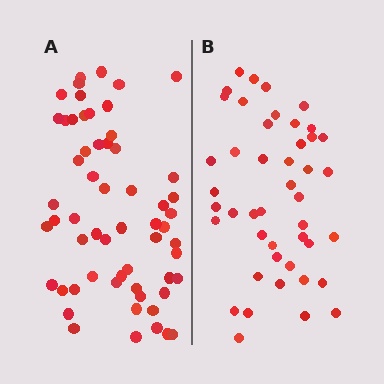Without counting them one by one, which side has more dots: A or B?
Region A (the left region) has more dots.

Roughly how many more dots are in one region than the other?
Region A has approximately 15 more dots than region B.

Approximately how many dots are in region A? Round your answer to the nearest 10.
About 60 dots. (The exact count is 59, which rounds to 60.)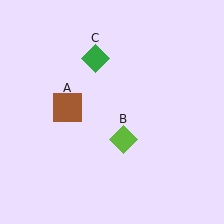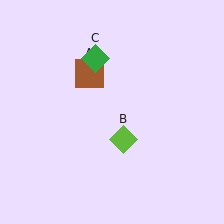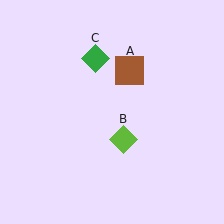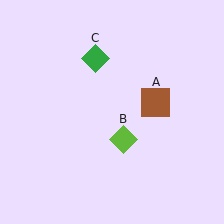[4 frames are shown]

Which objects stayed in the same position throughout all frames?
Lime diamond (object B) and green diamond (object C) remained stationary.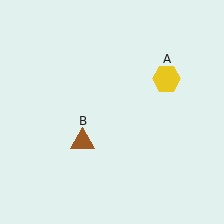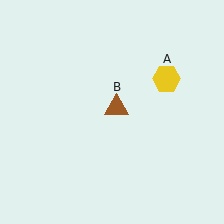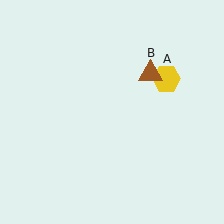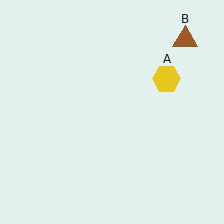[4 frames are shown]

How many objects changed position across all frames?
1 object changed position: brown triangle (object B).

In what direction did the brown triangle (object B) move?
The brown triangle (object B) moved up and to the right.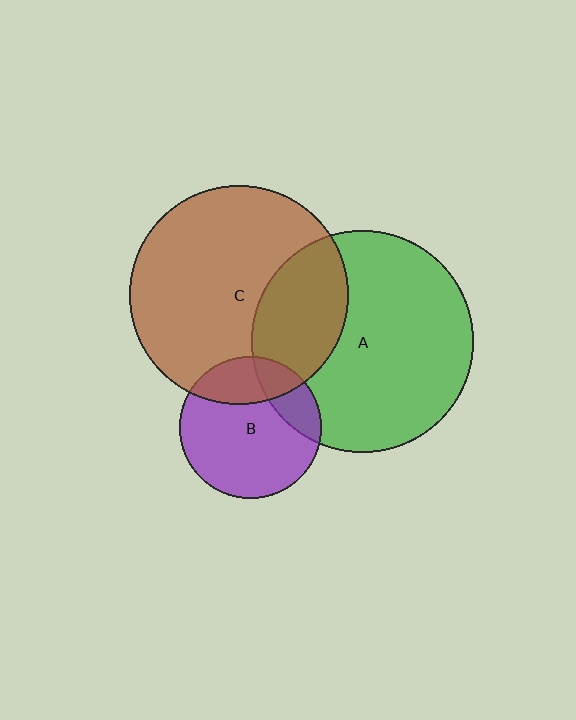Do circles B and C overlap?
Yes.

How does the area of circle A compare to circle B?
Approximately 2.5 times.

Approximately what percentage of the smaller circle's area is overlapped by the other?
Approximately 25%.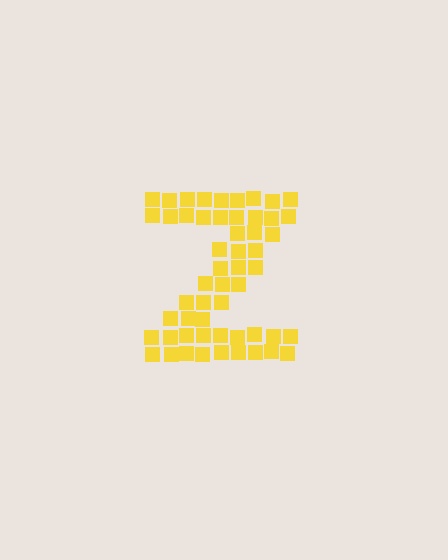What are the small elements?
The small elements are squares.